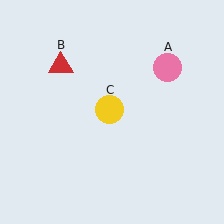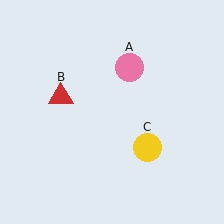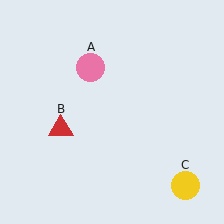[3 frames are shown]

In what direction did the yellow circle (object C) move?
The yellow circle (object C) moved down and to the right.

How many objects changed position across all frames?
3 objects changed position: pink circle (object A), red triangle (object B), yellow circle (object C).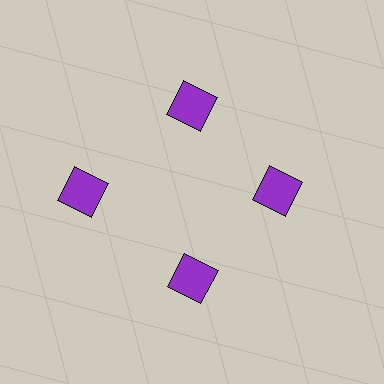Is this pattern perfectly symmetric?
No. The 4 purple squares are arranged in a ring, but one element near the 9 o'clock position is pushed outward from the center, breaking the 4-fold rotational symmetry.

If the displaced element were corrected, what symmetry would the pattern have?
It would have 4-fold rotational symmetry — the pattern would map onto itself every 90 degrees.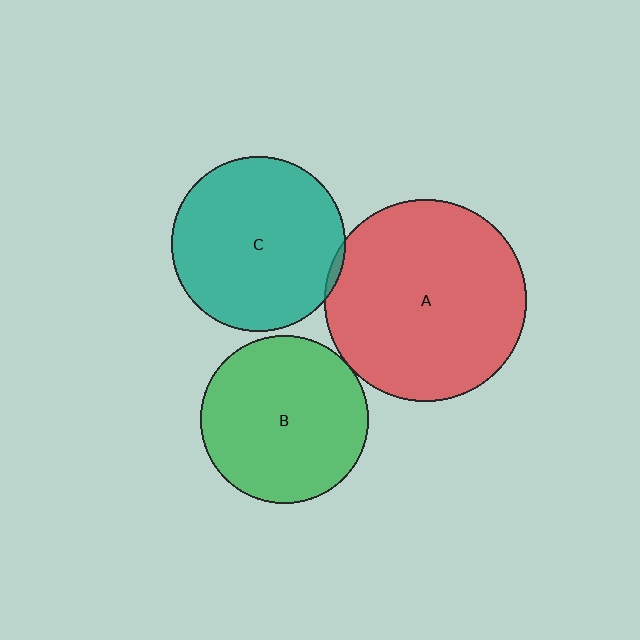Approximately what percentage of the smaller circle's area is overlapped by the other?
Approximately 5%.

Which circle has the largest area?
Circle A (red).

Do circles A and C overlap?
Yes.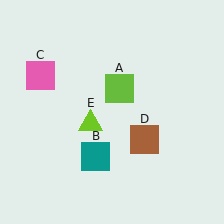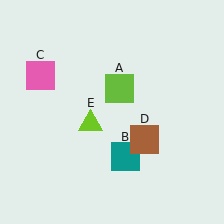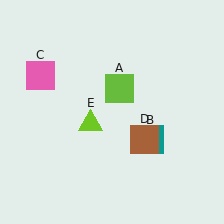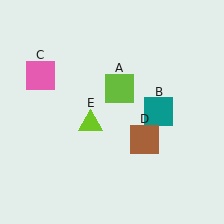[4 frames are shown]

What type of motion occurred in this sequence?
The teal square (object B) rotated counterclockwise around the center of the scene.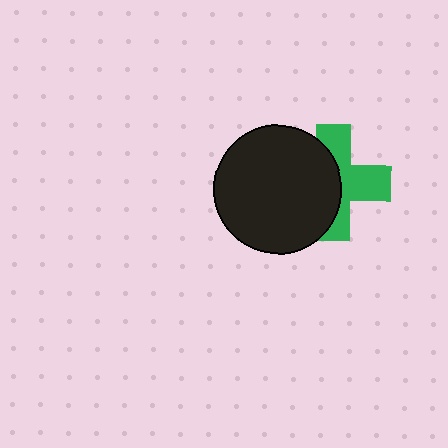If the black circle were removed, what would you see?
You would see the complete green cross.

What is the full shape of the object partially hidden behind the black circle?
The partially hidden object is a green cross.